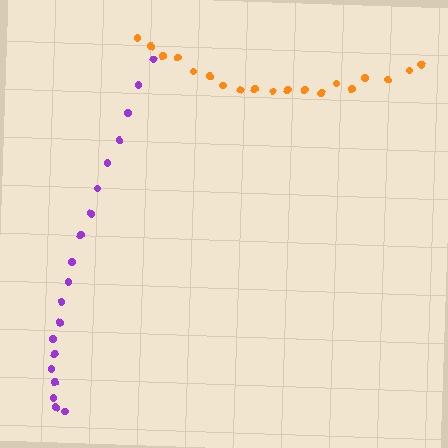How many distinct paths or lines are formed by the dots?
There are 2 distinct paths.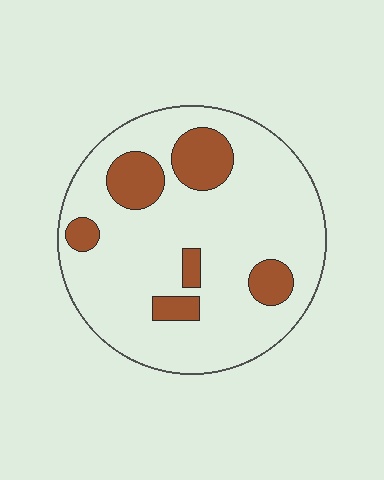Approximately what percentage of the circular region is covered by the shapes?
Approximately 20%.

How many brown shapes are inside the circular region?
6.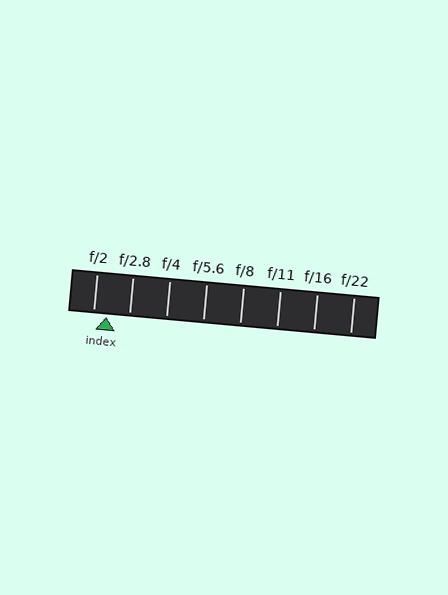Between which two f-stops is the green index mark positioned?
The index mark is between f/2 and f/2.8.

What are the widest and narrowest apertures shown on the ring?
The widest aperture shown is f/2 and the narrowest is f/22.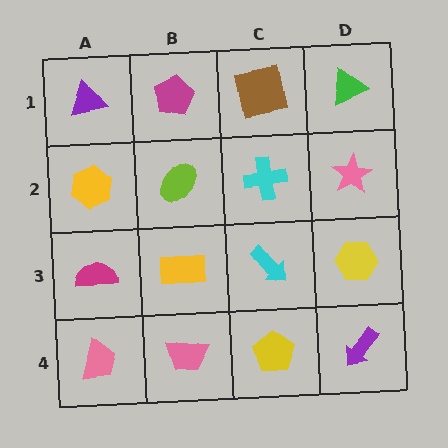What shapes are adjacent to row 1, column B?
A lime ellipse (row 2, column B), a purple triangle (row 1, column A), a brown square (row 1, column C).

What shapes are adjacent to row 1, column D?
A pink star (row 2, column D), a brown square (row 1, column C).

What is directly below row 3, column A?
A pink trapezoid.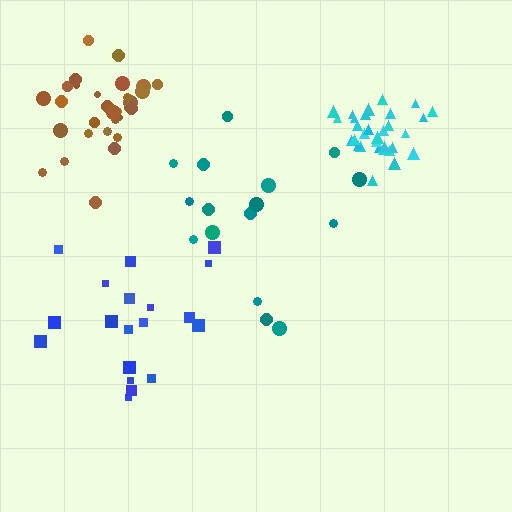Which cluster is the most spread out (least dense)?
Teal.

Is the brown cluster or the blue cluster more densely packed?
Brown.